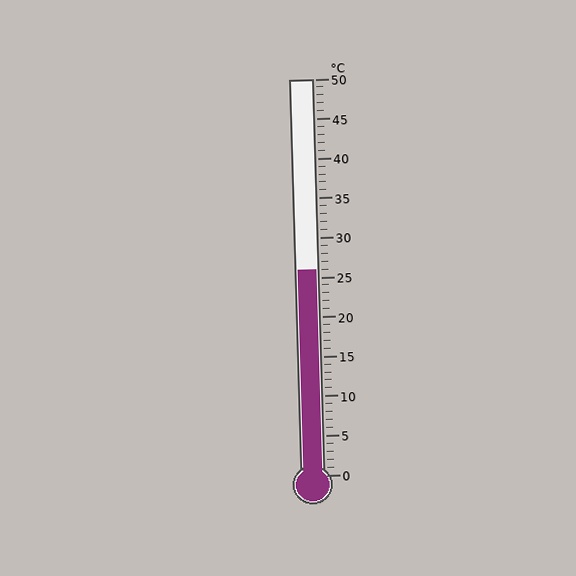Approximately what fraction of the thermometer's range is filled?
The thermometer is filled to approximately 50% of its range.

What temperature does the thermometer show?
The thermometer shows approximately 26°C.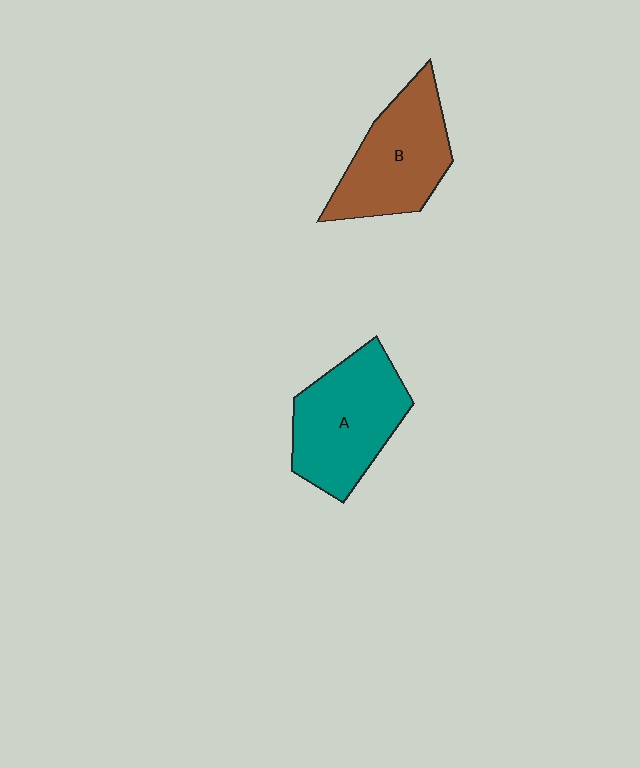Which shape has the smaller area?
Shape B (brown).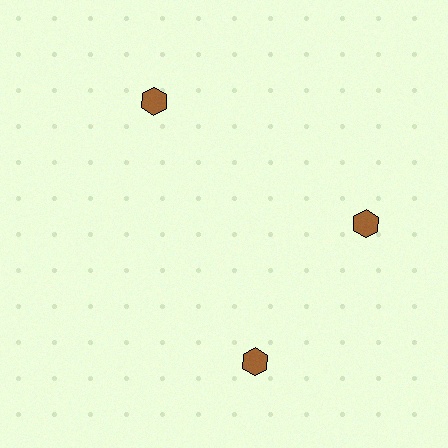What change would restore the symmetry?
The symmetry would be restored by rotating it back into even spacing with its neighbors so that all 3 hexagons sit at equal angles and equal distance from the center.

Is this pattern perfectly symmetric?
No. The 3 brown hexagons are arranged in a ring, but one element near the 7 o'clock position is rotated out of alignment along the ring, breaking the 3-fold rotational symmetry.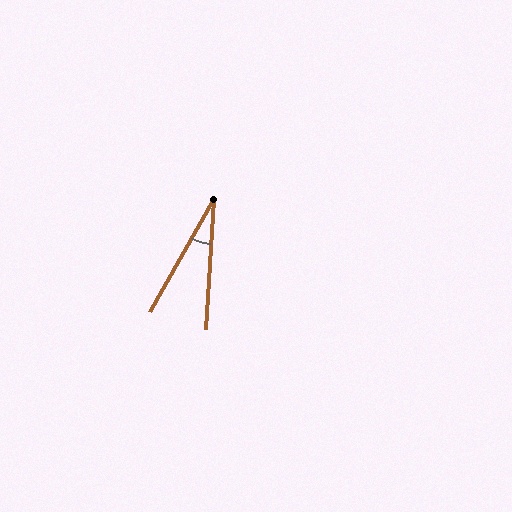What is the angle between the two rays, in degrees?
Approximately 26 degrees.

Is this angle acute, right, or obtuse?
It is acute.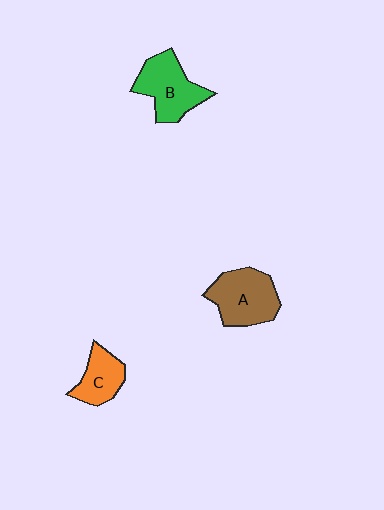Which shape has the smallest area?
Shape C (orange).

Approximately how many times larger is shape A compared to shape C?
Approximately 1.6 times.